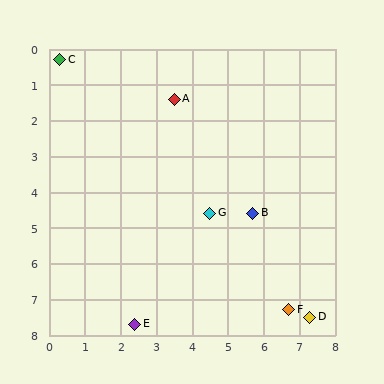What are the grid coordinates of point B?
Point B is at approximately (5.7, 4.6).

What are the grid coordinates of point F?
Point F is at approximately (6.7, 7.3).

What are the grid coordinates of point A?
Point A is at approximately (3.5, 1.4).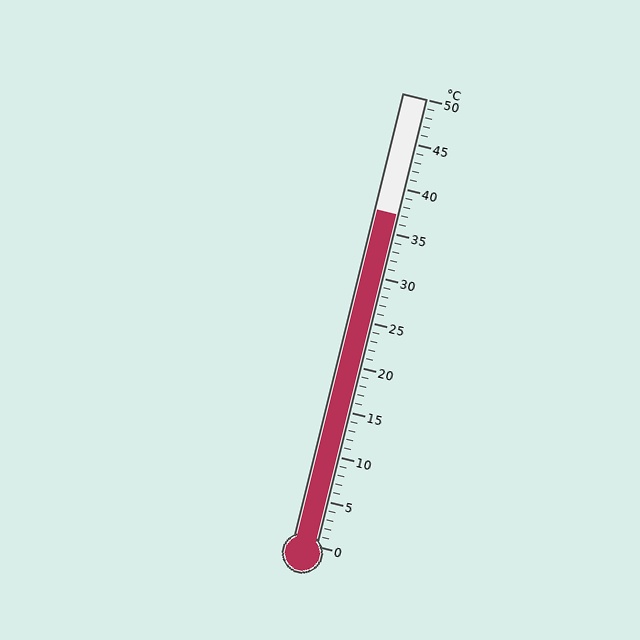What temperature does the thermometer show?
The thermometer shows approximately 37°C.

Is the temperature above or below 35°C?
The temperature is above 35°C.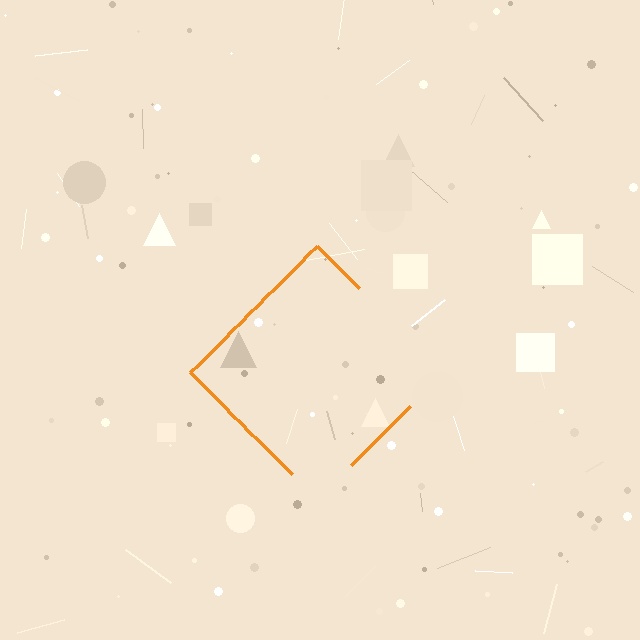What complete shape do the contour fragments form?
The contour fragments form a diamond.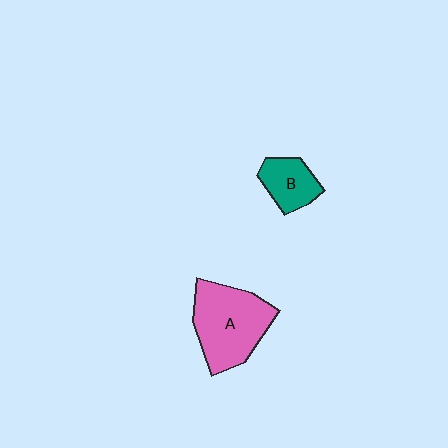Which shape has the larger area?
Shape A (pink).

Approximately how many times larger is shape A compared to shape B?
Approximately 2.1 times.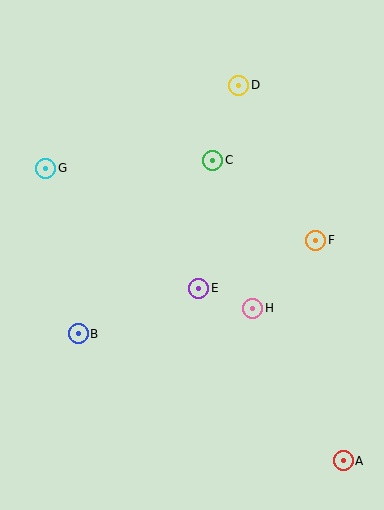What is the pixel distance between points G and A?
The distance between G and A is 418 pixels.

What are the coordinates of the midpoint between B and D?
The midpoint between B and D is at (159, 210).